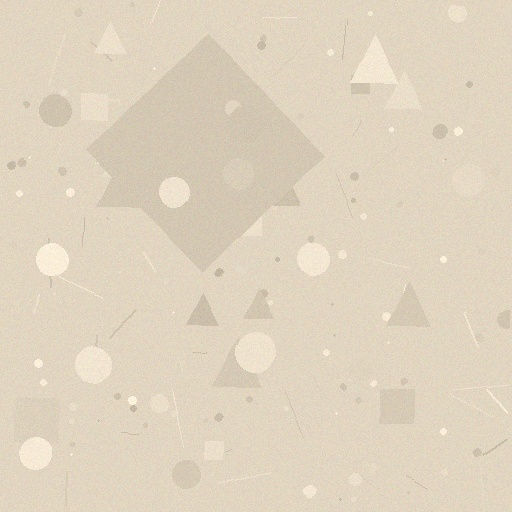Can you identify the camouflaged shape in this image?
The camouflaged shape is a diamond.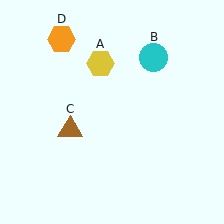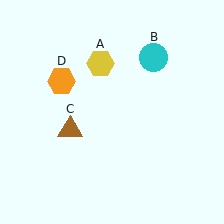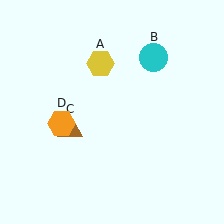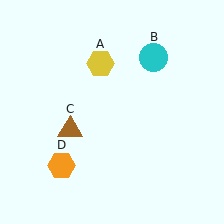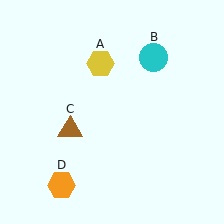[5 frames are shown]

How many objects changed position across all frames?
1 object changed position: orange hexagon (object D).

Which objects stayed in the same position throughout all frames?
Yellow hexagon (object A) and cyan circle (object B) and brown triangle (object C) remained stationary.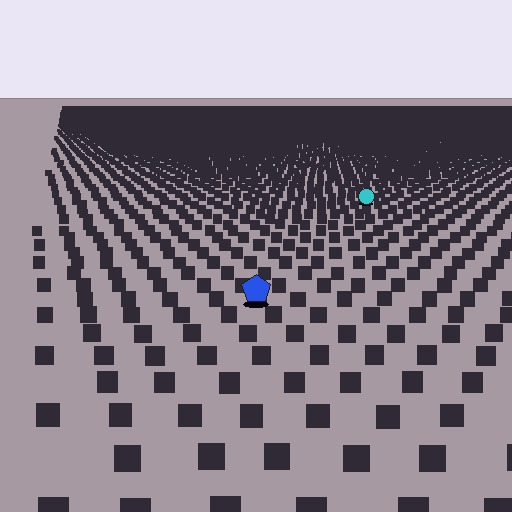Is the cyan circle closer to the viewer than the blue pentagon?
No. The blue pentagon is closer — you can tell from the texture gradient: the ground texture is coarser near it.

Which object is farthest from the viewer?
The cyan circle is farthest from the viewer. It appears smaller and the ground texture around it is denser.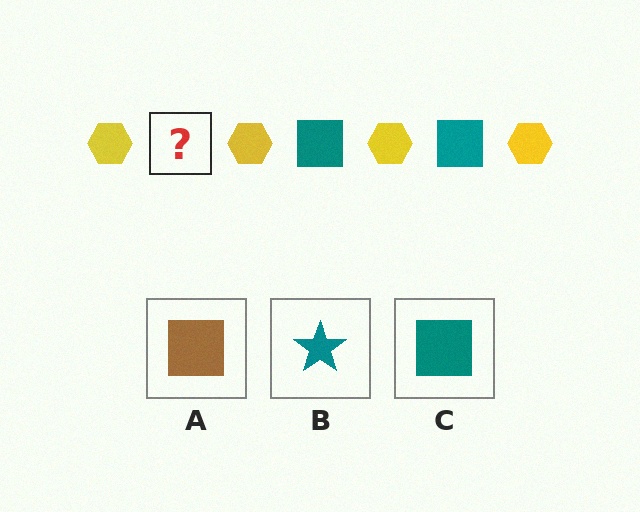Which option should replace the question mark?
Option C.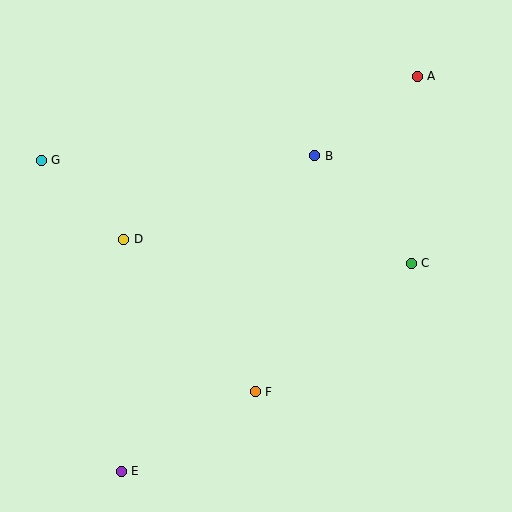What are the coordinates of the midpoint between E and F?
The midpoint between E and F is at (188, 432).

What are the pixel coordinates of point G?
Point G is at (41, 160).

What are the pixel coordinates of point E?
Point E is at (121, 471).